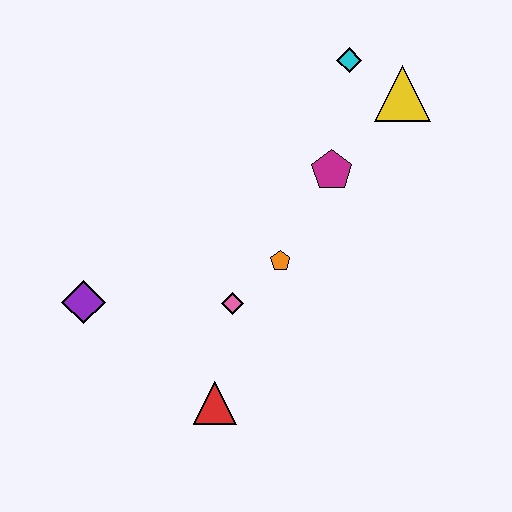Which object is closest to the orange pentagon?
The pink diamond is closest to the orange pentagon.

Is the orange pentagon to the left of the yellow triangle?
Yes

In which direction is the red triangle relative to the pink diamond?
The red triangle is below the pink diamond.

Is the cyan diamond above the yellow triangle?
Yes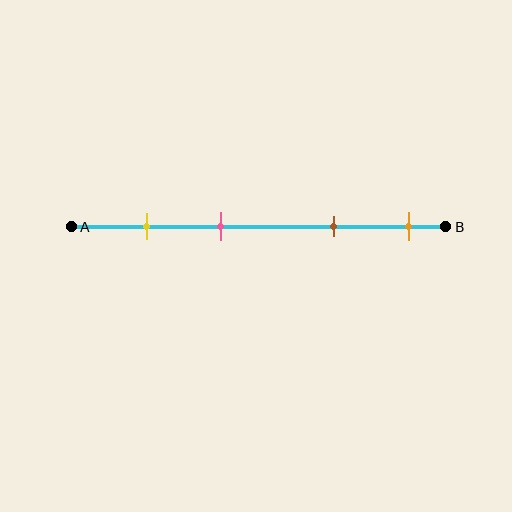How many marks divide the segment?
There are 4 marks dividing the segment.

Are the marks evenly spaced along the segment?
No, the marks are not evenly spaced.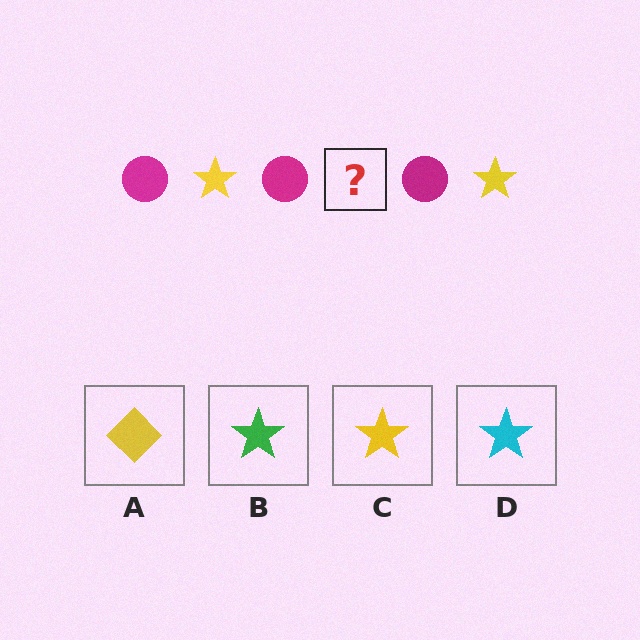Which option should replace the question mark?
Option C.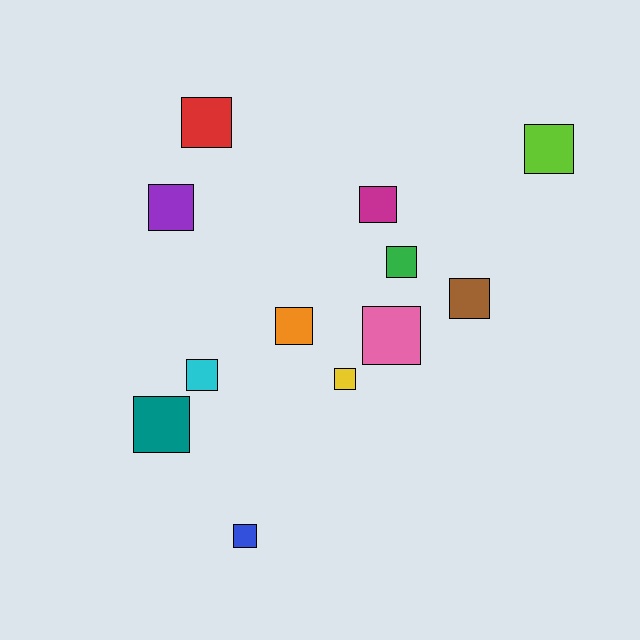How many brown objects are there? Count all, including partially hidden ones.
There is 1 brown object.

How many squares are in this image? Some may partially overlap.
There are 12 squares.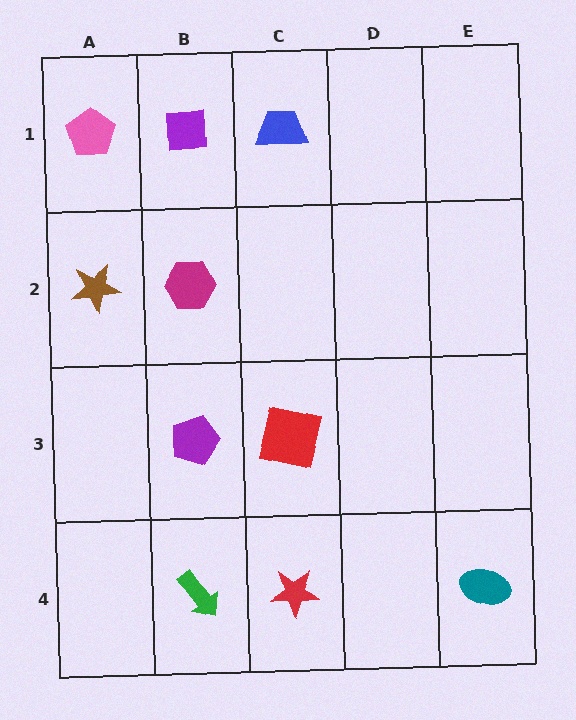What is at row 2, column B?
A magenta hexagon.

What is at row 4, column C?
A red star.